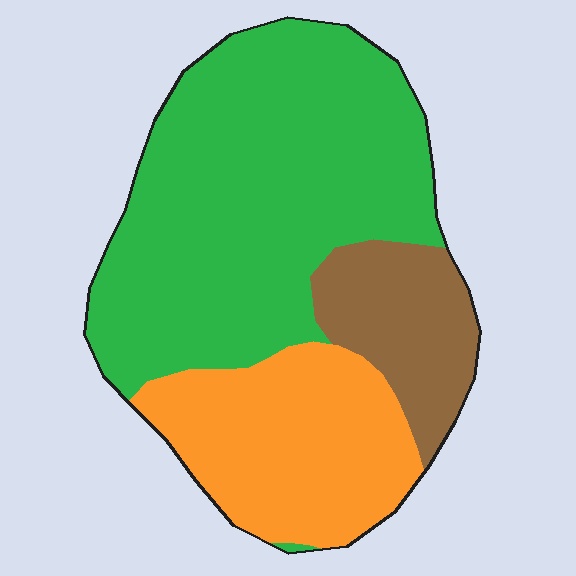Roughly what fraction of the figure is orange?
Orange takes up about one quarter (1/4) of the figure.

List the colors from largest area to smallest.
From largest to smallest: green, orange, brown.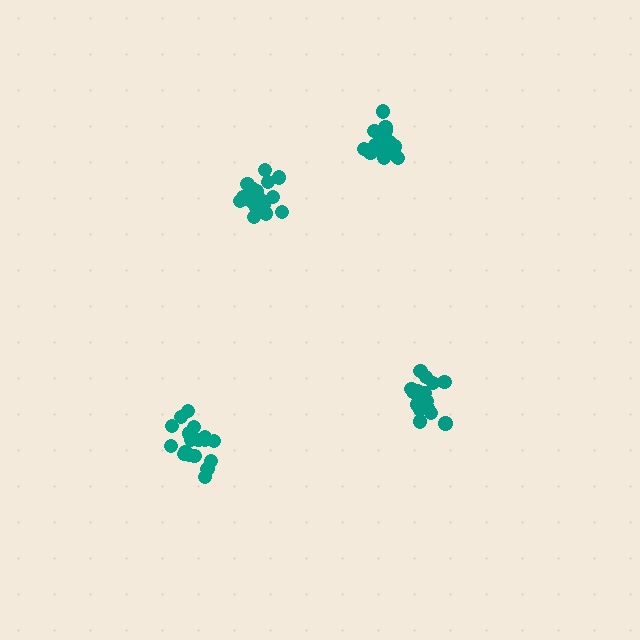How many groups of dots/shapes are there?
There are 4 groups.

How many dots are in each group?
Group 1: 18 dots, Group 2: 18 dots, Group 3: 17 dots, Group 4: 16 dots (69 total).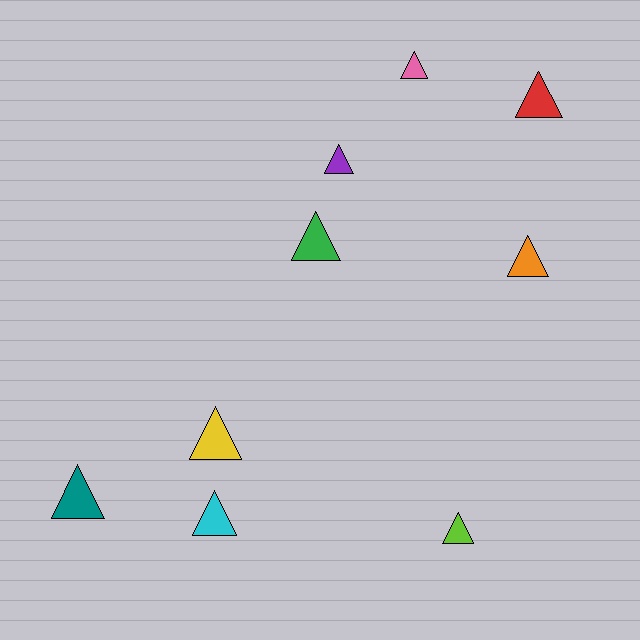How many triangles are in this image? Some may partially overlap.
There are 9 triangles.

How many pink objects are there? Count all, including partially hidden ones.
There is 1 pink object.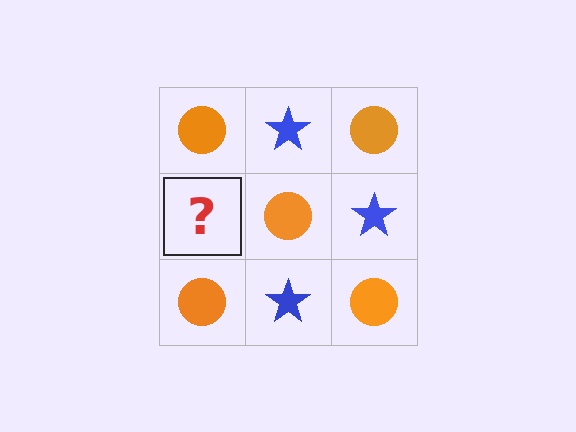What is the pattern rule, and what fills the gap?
The rule is that it alternates orange circle and blue star in a checkerboard pattern. The gap should be filled with a blue star.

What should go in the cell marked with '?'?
The missing cell should contain a blue star.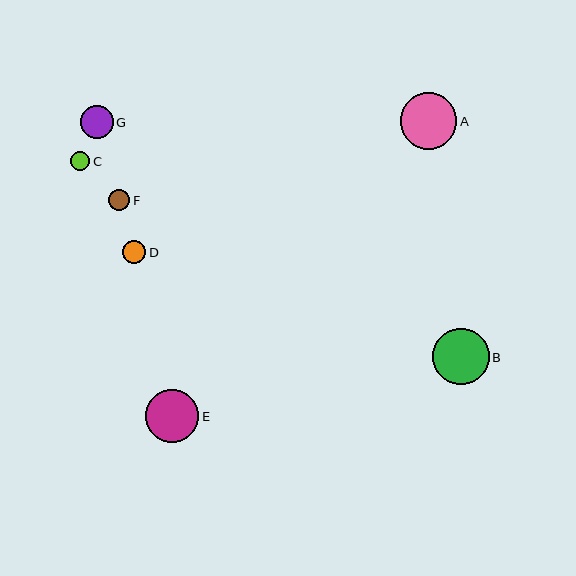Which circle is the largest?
Circle A is the largest with a size of approximately 56 pixels.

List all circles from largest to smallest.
From largest to smallest: A, B, E, G, D, F, C.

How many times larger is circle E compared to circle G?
Circle E is approximately 1.6 times the size of circle G.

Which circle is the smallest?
Circle C is the smallest with a size of approximately 20 pixels.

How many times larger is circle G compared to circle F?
Circle G is approximately 1.5 times the size of circle F.